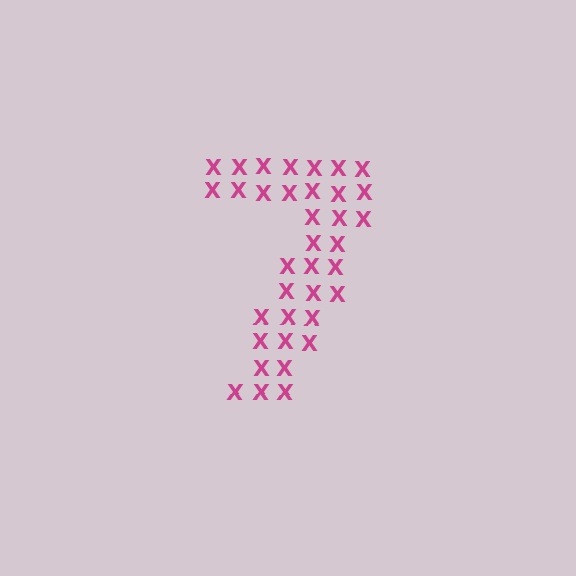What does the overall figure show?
The overall figure shows the digit 7.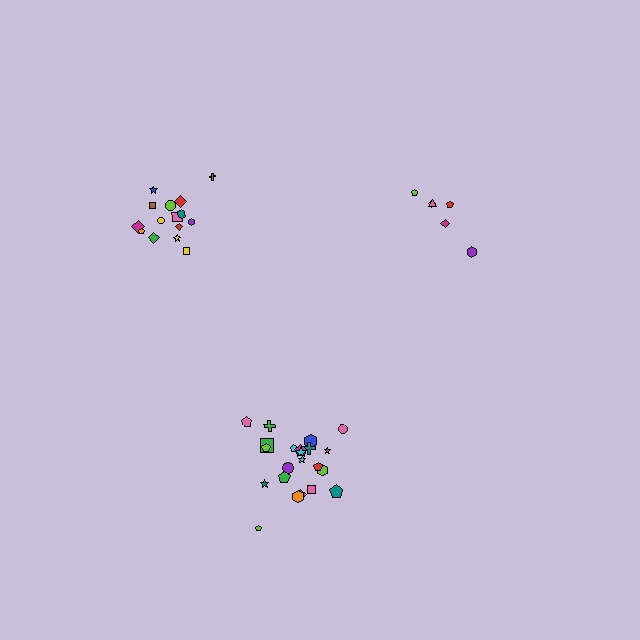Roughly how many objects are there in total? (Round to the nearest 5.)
Roughly 45 objects in total.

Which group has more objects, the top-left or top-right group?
The top-left group.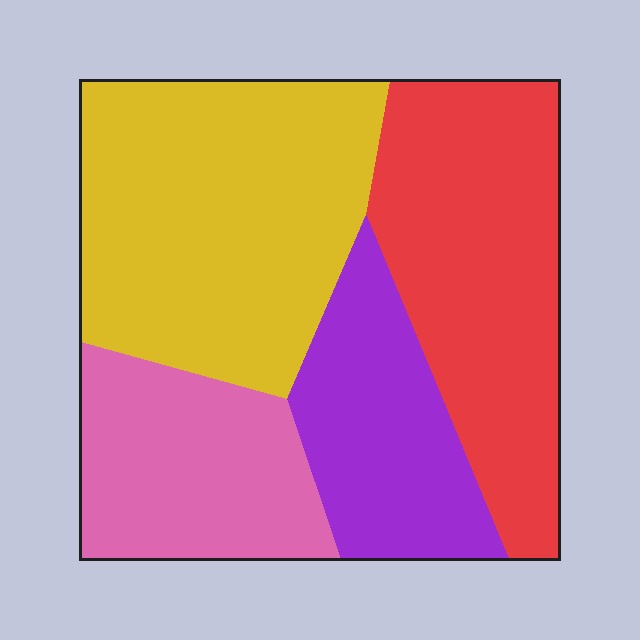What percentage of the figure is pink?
Pink takes up between a sixth and a third of the figure.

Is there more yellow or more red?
Yellow.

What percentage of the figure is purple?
Purple covers around 20% of the figure.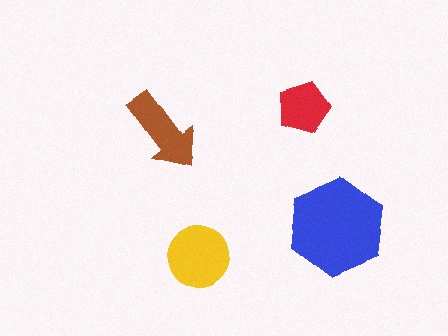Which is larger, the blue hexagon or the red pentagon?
The blue hexagon.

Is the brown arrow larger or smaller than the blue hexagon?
Smaller.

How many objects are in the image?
There are 4 objects in the image.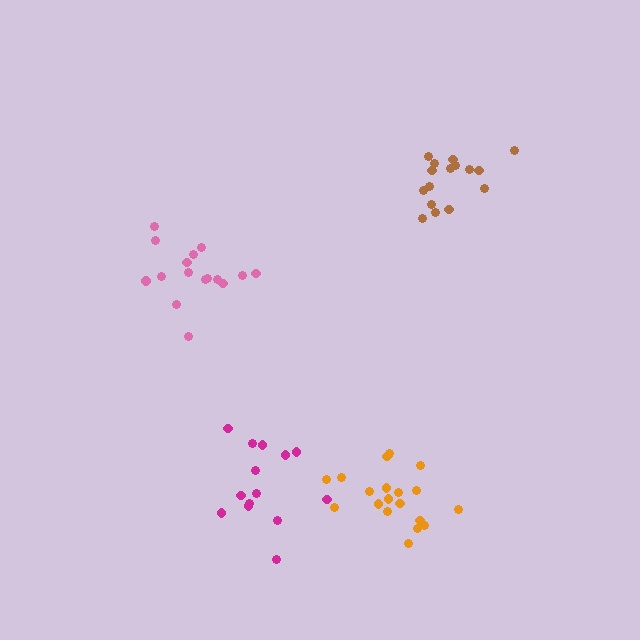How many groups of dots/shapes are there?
There are 4 groups.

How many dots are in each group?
Group 1: 16 dots, Group 2: 14 dots, Group 3: 19 dots, Group 4: 16 dots (65 total).